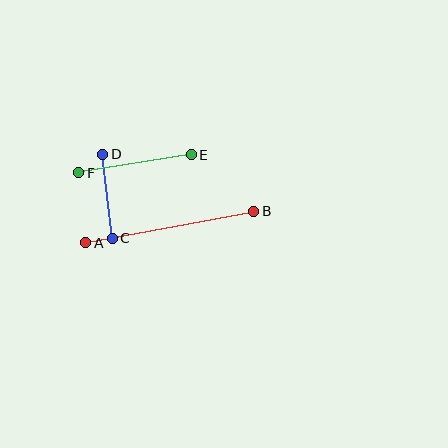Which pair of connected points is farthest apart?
Points A and B are farthest apart.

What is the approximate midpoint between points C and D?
The midpoint is at approximately (107, 196) pixels.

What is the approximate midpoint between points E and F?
The midpoint is at approximately (135, 164) pixels.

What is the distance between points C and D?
The distance is approximately 84 pixels.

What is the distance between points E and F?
The distance is approximately 114 pixels.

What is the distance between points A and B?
The distance is approximately 171 pixels.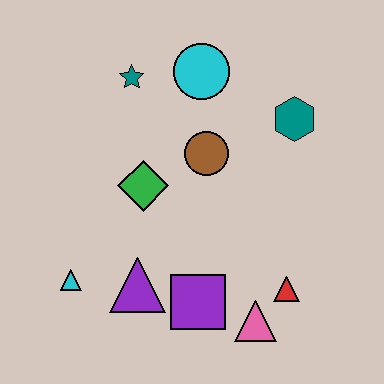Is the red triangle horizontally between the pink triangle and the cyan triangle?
No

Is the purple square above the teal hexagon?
No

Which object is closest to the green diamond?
The brown circle is closest to the green diamond.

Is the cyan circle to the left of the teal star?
No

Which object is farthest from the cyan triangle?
The teal hexagon is farthest from the cyan triangle.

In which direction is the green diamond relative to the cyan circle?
The green diamond is below the cyan circle.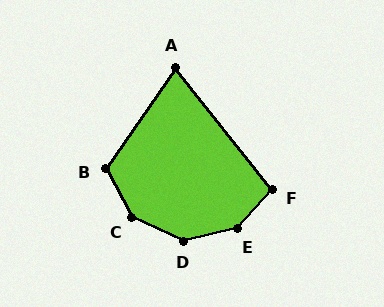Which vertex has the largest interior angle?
E, at approximately 144 degrees.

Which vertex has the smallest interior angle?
A, at approximately 73 degrees.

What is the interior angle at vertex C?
Approximately 143 degrees (obtuse).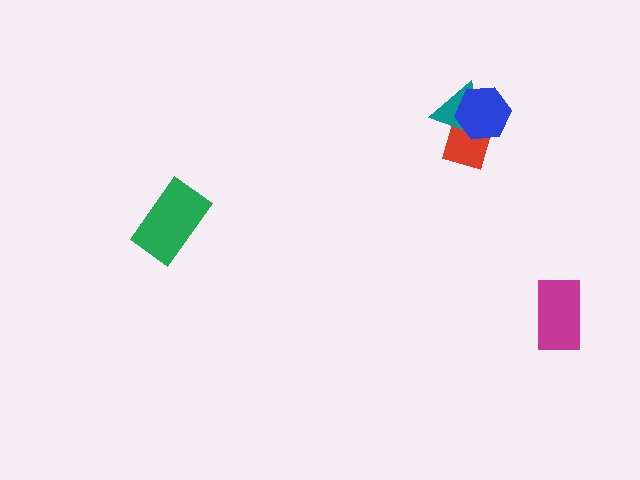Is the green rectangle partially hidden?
No, no other shape covers it.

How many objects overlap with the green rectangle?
0 objects overlap with the green rectangle.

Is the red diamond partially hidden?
Yes, it is partially covered by another shape.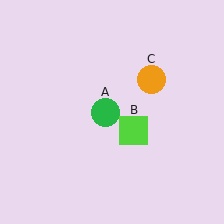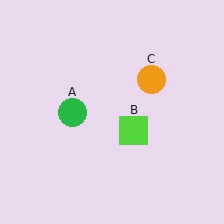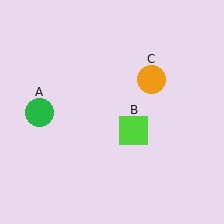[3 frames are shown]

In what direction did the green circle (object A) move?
The green circle (object A) moved left.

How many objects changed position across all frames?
1 object changed position: green circle (object A).